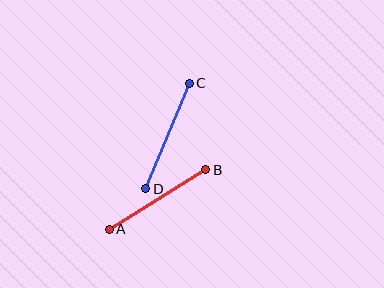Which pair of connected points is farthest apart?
Points C and D are farthest apart.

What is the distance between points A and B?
The distance is approximately 113 pixels.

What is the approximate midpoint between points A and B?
The midpoint is at approximately (158, 199) pixels.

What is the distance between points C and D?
The distance is approximately 114 pixels.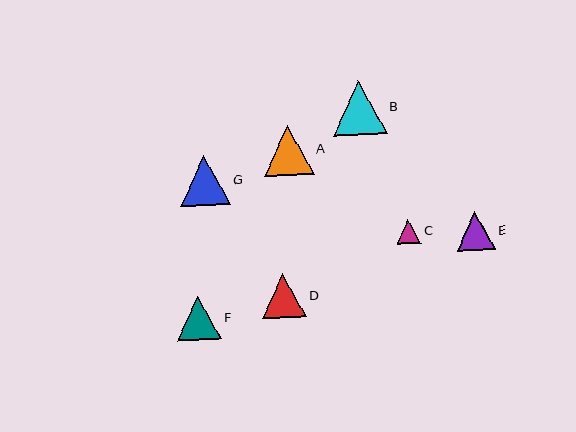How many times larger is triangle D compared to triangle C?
Triangle D is approximately 1.8 times the size of triangle C.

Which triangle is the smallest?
Triangle C is the smallest with a size of approximately 24 pixels.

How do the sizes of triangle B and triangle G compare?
Triangle B and triangle G are approximately the same size.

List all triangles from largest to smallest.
From largest to smallest: B, A, G, D, F, E, C.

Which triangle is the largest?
Triangle B is the largest with a size of approximately 53 pixels.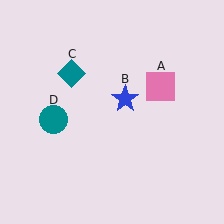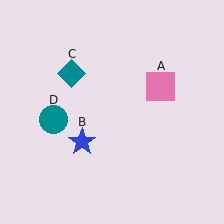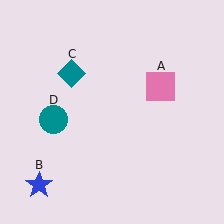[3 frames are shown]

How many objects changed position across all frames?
1 object changed position: blue star (object B).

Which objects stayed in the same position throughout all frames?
Pink square (object A) and teal diamond (object C) and teal circle (object D) remained stationary.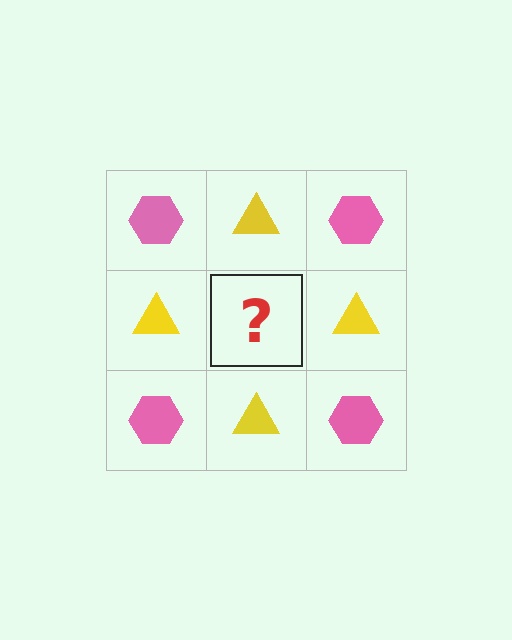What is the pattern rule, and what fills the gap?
The rule is that it alternates pink hexagon and yellow triangle in a checkerboard pattern. The gap should be filled with a pink hexagon.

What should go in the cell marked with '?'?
The missing cell should contain a pink hexagon.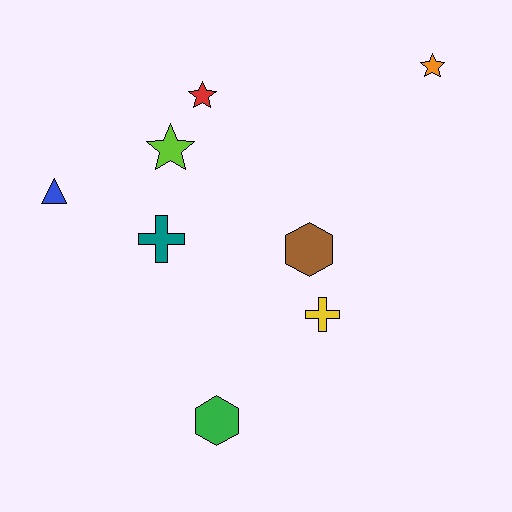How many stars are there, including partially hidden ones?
There are 3 stars.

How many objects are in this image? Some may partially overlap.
There are 8 objects.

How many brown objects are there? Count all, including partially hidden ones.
There is 1 brown object.